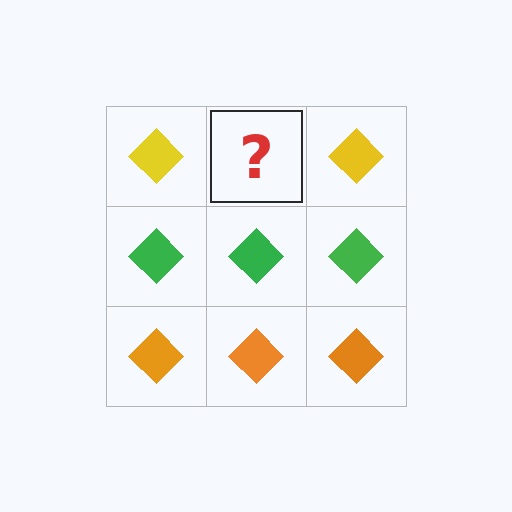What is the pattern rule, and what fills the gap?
The rule is that each row has a consistent color. The gap should be filled with a yellow diamond.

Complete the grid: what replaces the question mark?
The question mark should be replaced with a yellow diamond.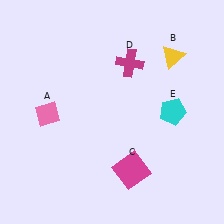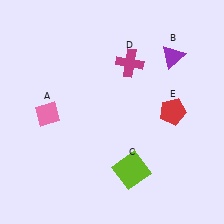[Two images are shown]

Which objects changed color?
B changed from yellow to purple. C changed from magenta to lime. E changed from cyan to red.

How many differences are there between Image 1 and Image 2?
There are 3 differences between the two images.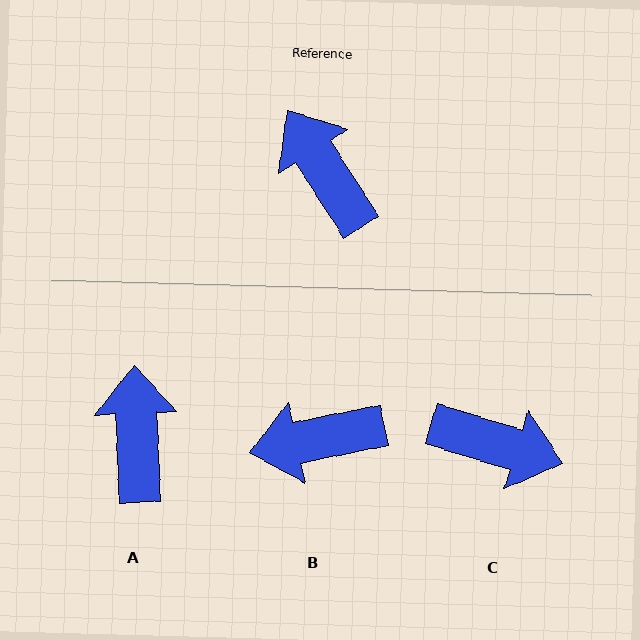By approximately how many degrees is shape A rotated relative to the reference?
Approximately 30 degrees clockwise.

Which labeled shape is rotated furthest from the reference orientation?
C, about 139 degrees away.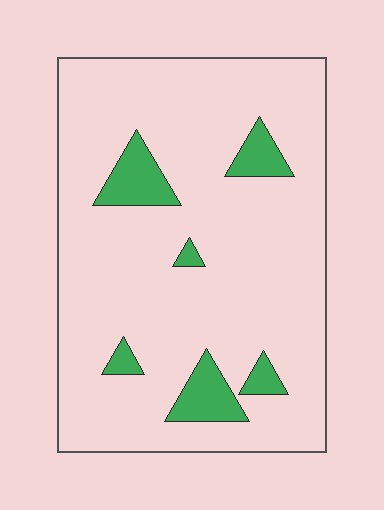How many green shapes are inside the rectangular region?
6.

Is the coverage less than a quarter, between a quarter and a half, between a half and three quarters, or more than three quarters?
Less than a quarter.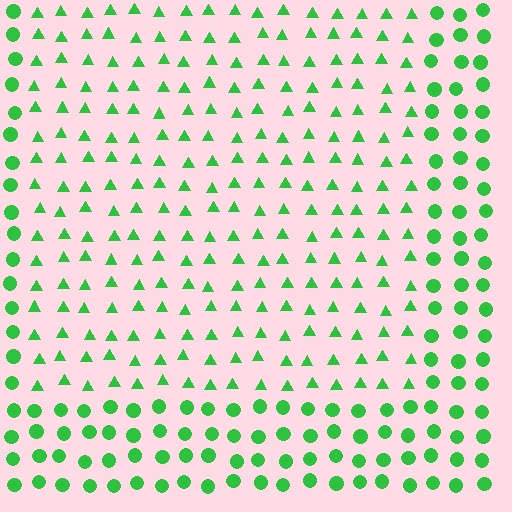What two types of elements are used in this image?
The image uses triangles inside the rectangle region and circles outside it.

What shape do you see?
I see a rectangle.